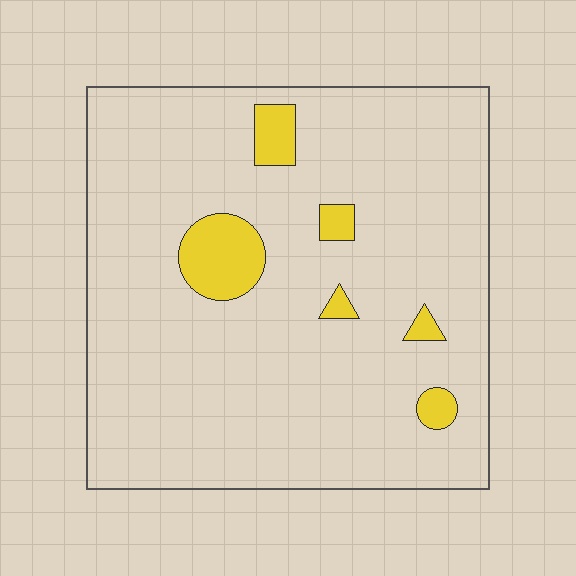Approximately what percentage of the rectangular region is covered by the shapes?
Approximately 10%.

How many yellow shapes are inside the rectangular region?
6.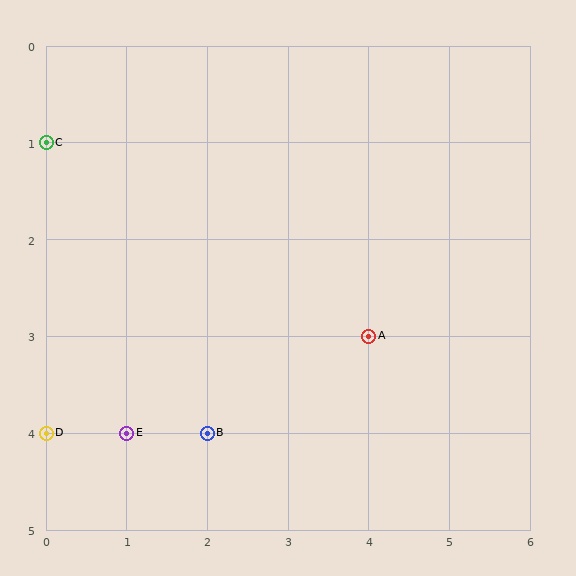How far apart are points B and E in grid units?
Points B and E are 1 column apart.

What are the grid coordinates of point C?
Point C is at grid coordinates (0, 1).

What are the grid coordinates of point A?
Point A is at grid coordinates (4, 3).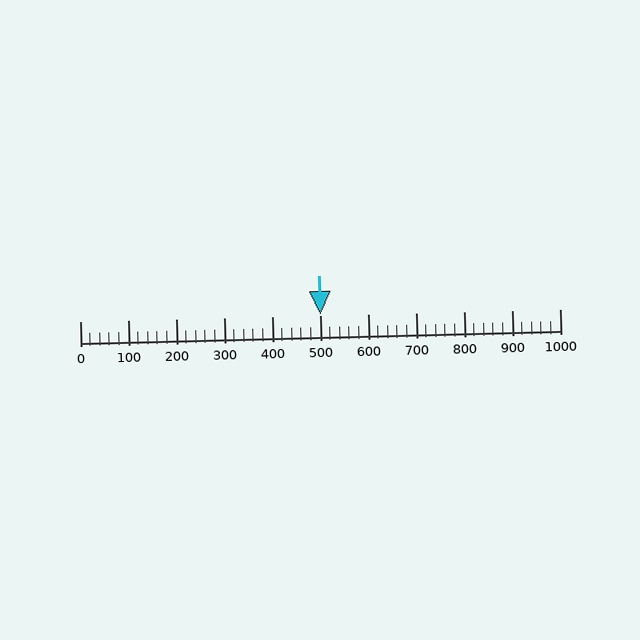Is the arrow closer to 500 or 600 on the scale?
The arrow is closer to 500.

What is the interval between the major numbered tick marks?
The major tick marks are spaced 100 units apart.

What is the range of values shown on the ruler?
The ruler shows values from 0 to 1000.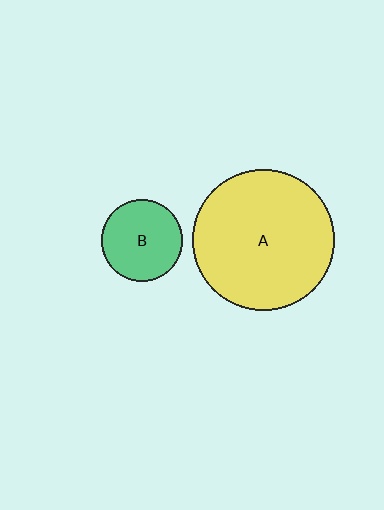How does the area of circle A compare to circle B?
Approximately 3.0 times.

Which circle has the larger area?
Circle A (yellow).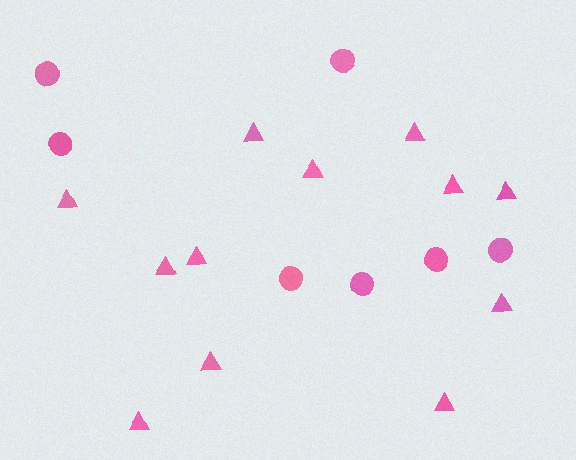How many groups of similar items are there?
There are 2 groups: one group of triangles (12) and one group of circles (7).